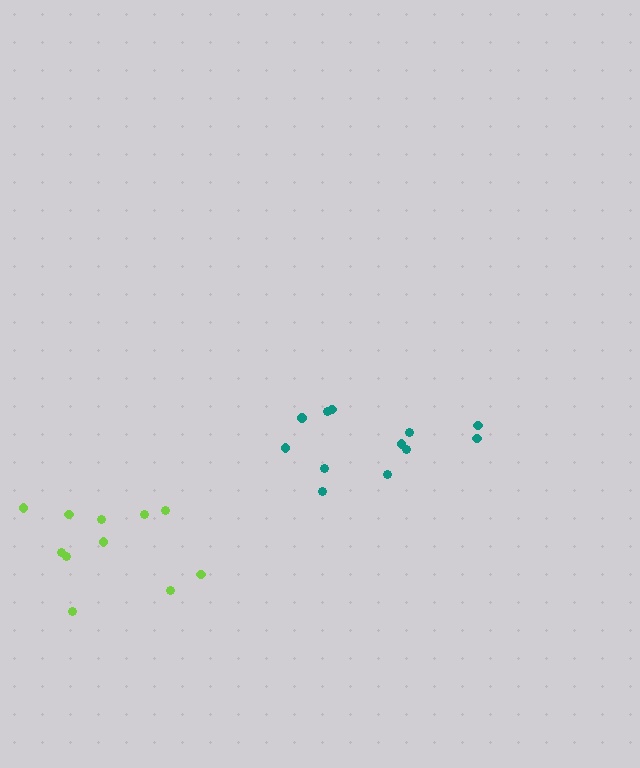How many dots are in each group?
Group 1: 11 dots, Group 2: 12 dots (23 total).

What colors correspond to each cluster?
The clusters are colored: lime, teal.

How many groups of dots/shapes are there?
There are 2 groups.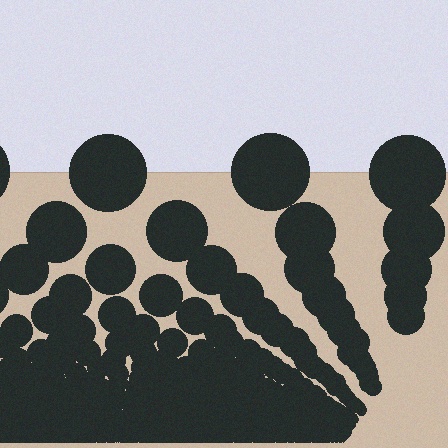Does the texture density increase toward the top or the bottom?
Density increases toward the bottom.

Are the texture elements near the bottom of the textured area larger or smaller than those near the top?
Smaller. The gradient is inverted — elements near the bottom are smaller and denser.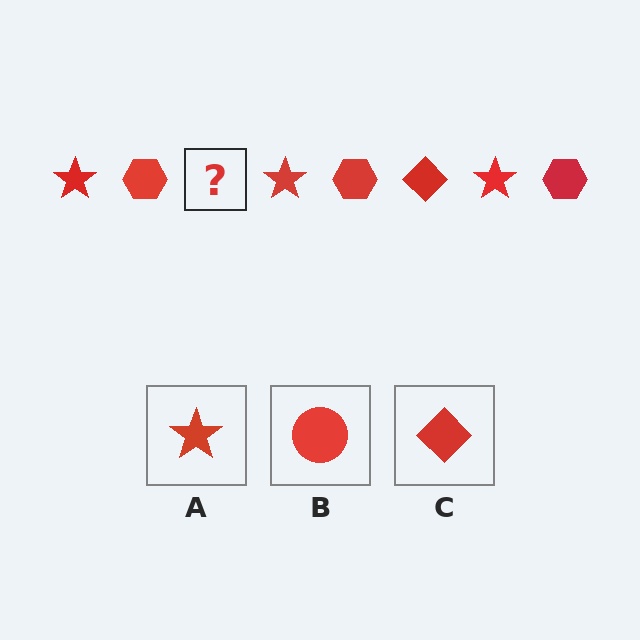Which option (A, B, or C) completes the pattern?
C.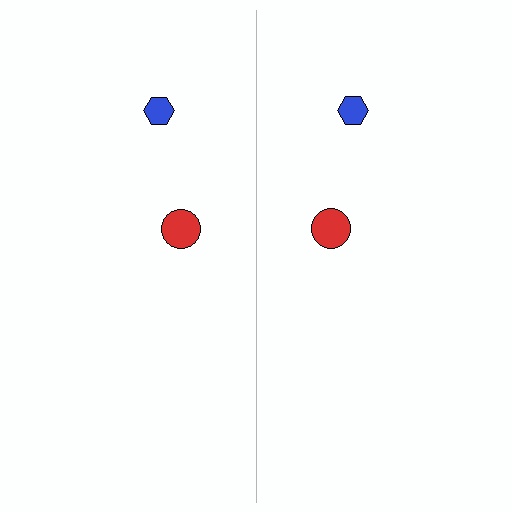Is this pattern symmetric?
Yes, this pattern has bilateral (reflection) symmetry.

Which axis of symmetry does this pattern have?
The pattern has a vertical axis of symmetry running through the center of the image.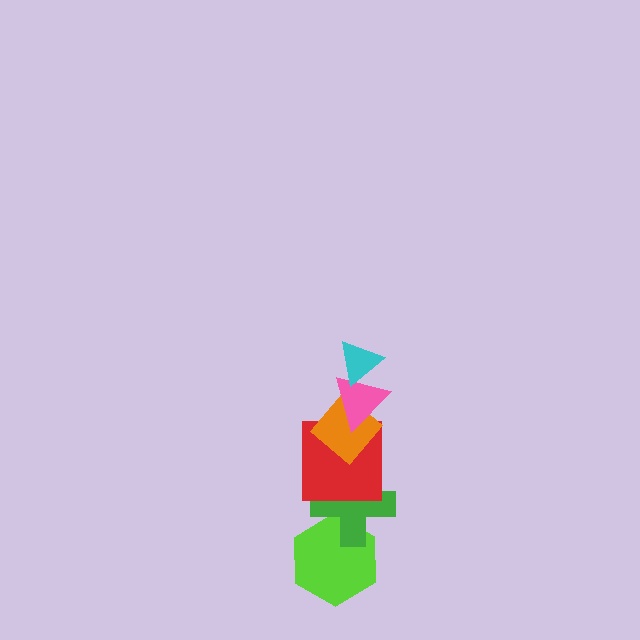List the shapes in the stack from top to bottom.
From top to bottom: the cyan triangle, the pink triangle, the orange diamond, the red square, the green cross, the lime hexagon.